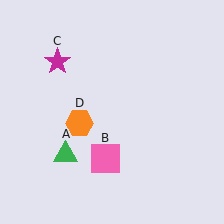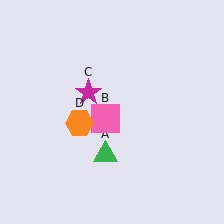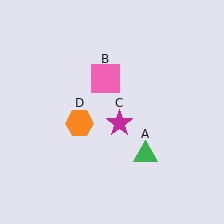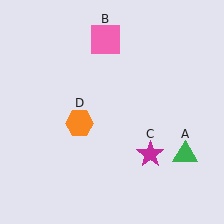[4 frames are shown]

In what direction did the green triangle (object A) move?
The green triangle (object A) moved right.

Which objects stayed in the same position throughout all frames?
Orange hexagon (object D) remained stationary.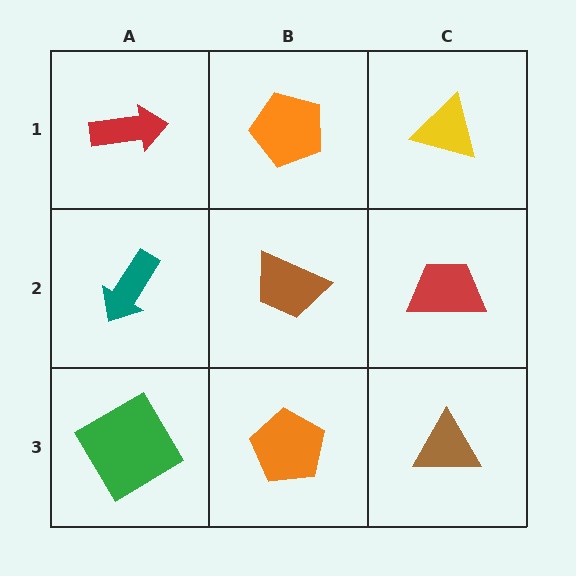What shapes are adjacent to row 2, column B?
An orange pentagon (row 1, column B), an orange pentagon (row 3, column B), a teal arrow (row 2, column A), a red trapezoid (row 2, column C).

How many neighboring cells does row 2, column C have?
3.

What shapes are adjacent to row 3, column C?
A red trapezoid (row 2, column C), an orange pentagon (row 3, column B).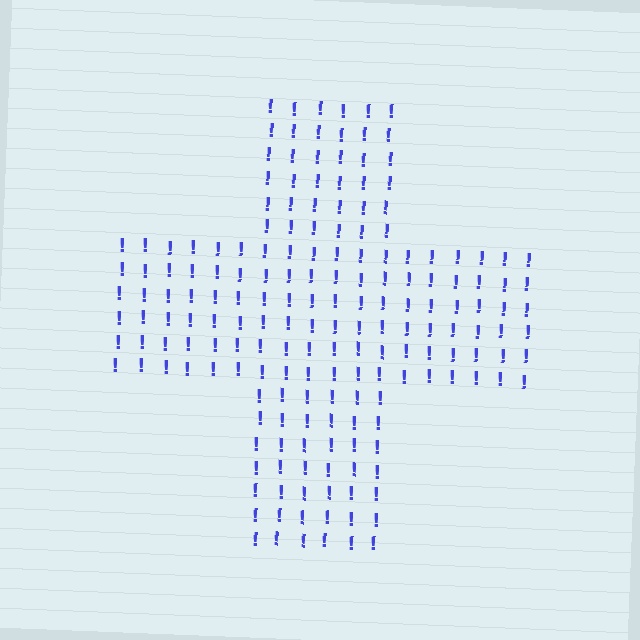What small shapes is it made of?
It is made of small exclamation marks.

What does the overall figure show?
The overall figure shows a cross.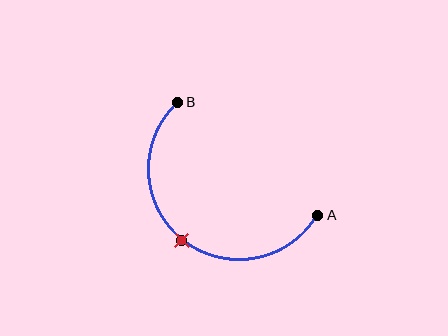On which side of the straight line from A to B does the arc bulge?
The arc bulges below and to the left of the straight line connecting A and B.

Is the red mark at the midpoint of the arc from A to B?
Yes. The red mark lies on the arc at equal arc-length from both A and B — it is the arc midpoint.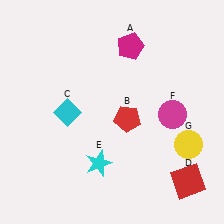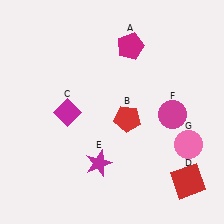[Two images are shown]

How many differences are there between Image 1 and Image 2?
There are 3 differences between the two images.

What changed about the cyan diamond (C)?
In Image 1, C is cyan. In Image 2, it changed to magenta.